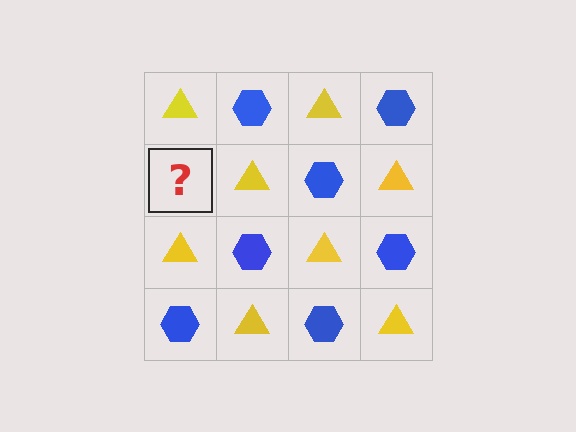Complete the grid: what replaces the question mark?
The question mark should be replaced with a blue hexagon.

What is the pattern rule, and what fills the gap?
The rule is that it alternates yellow triangle and blue hexagon in a checkerboard pattern. The gap should be filled with a blue hexagon.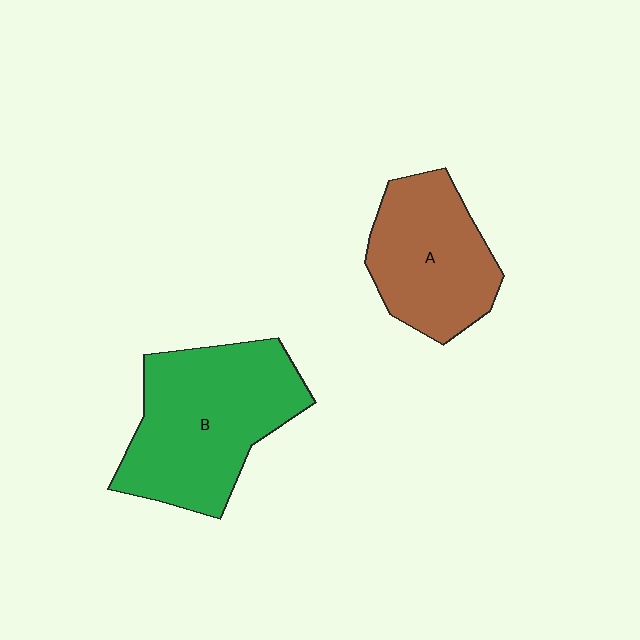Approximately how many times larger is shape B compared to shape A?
Approximately 1.4 times.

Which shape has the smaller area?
Shape A (brown).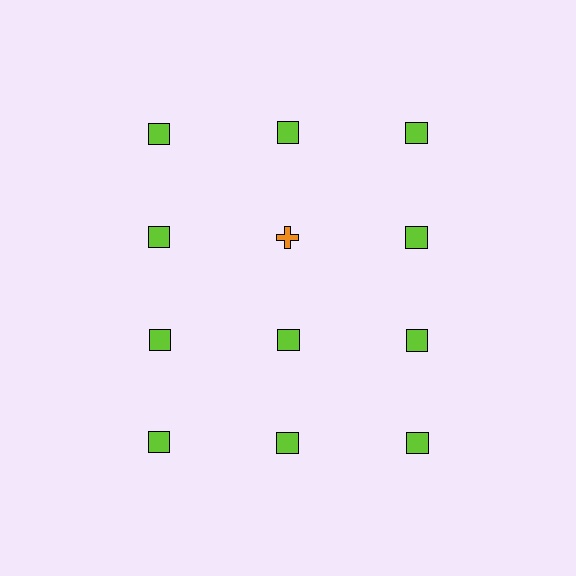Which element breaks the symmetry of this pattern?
The orange cross in the second row, second from left column breaks the symmetry. All other shapes are lime squares.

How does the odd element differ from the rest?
It differs in both color (orange instead of lime) and shape (cross instead of square).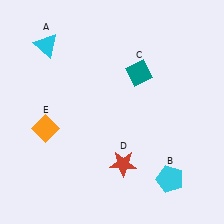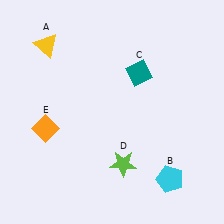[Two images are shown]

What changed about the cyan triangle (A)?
In Image 1, A is cyan. In Image 2, it changed to yellow.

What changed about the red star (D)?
In Image 1, D is red. In Image 2, it changed to lime.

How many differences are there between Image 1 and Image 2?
There are 2 differences between the two images.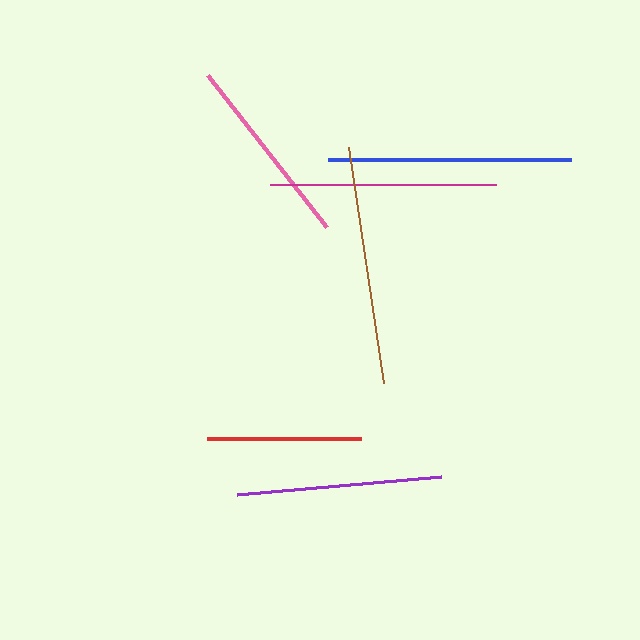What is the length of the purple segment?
The purple segment is approximately 205 pixels long.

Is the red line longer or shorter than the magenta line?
The magenta line is longer than the red line.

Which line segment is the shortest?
The red line is the shortest at approximately 154 pixels.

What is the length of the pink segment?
The pink segment is approximately 193 pixels long.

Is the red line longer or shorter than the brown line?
The brown line is longer than the red line.